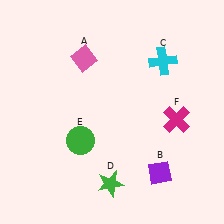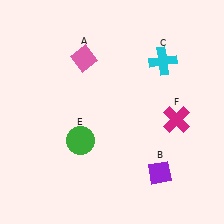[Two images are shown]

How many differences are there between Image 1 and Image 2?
There is 1 difference between the two images.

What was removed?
The green star (D) was removed in Image 2.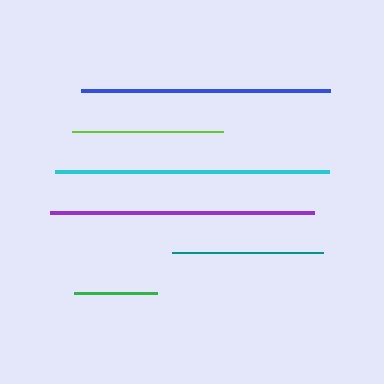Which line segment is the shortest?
The green line is the shortest at approximately 82 pixels.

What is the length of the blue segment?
The blue segment is approximately 248 pixels long.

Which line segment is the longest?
The cyan line is the longest at approximately 274 pixels.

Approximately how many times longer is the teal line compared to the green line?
The teal line is approximately 1.8 times the length of the green line.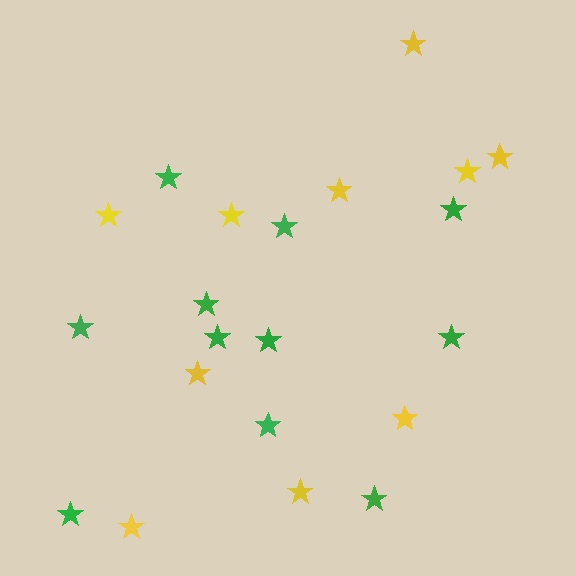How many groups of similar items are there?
There are 2 groups: one group of green stars (11) and one group of yellow stars (10).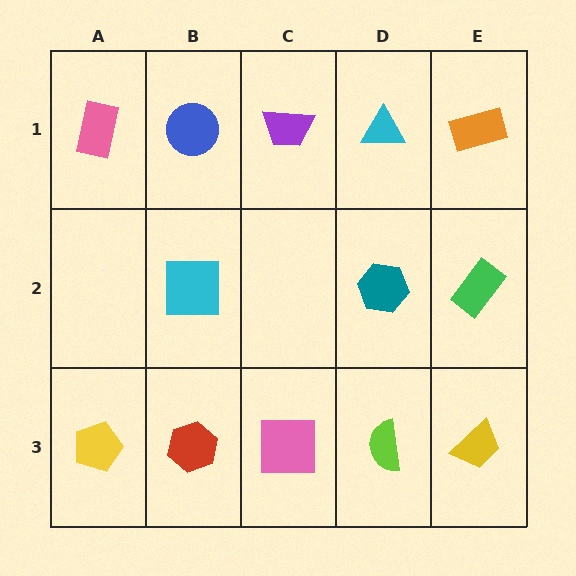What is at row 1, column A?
A pink rectangle.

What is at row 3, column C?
A pink square.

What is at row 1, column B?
A blue circle.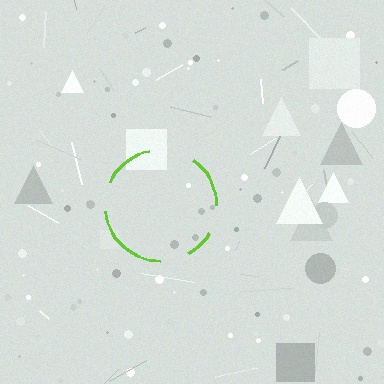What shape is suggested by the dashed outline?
The dashed outline suggests a circle.